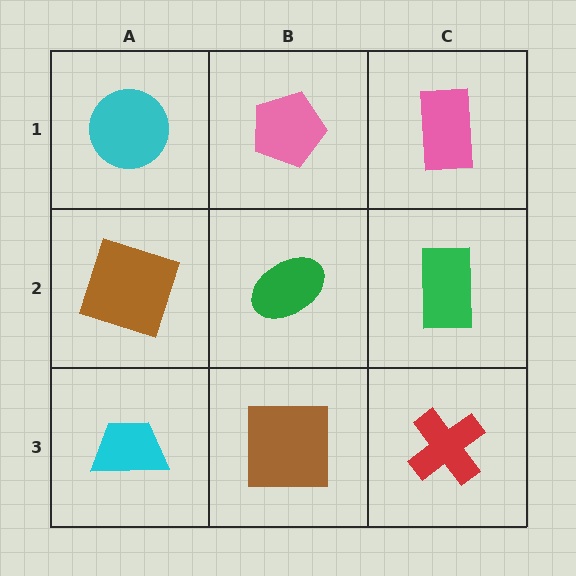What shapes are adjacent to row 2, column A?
A cyan circle (row 1, column A), a cyan trapezoid (row 3, column A), a green ellipse (row 2, column B).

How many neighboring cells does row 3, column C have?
2.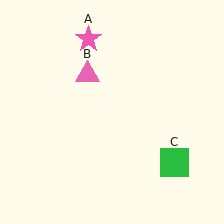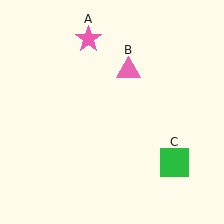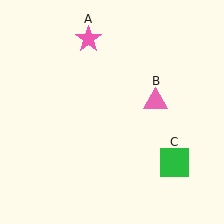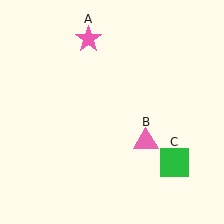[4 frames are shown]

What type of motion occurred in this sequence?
The pink triangle (object B) rotated clockwise around the center of the scene.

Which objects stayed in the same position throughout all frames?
Pink star (object A) and green square (object C) remained stationary.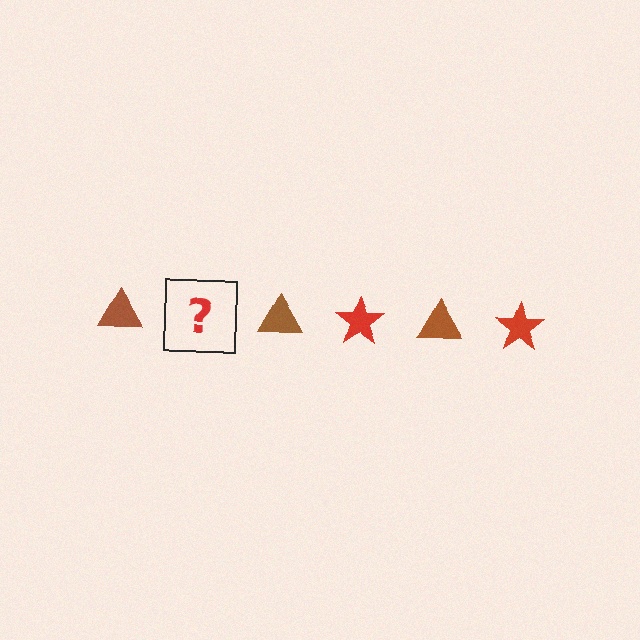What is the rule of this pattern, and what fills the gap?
The rule is that the pattern alternates between brown triangle and red star. The gap should be filled with a red star.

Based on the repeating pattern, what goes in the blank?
The blank should be a red star.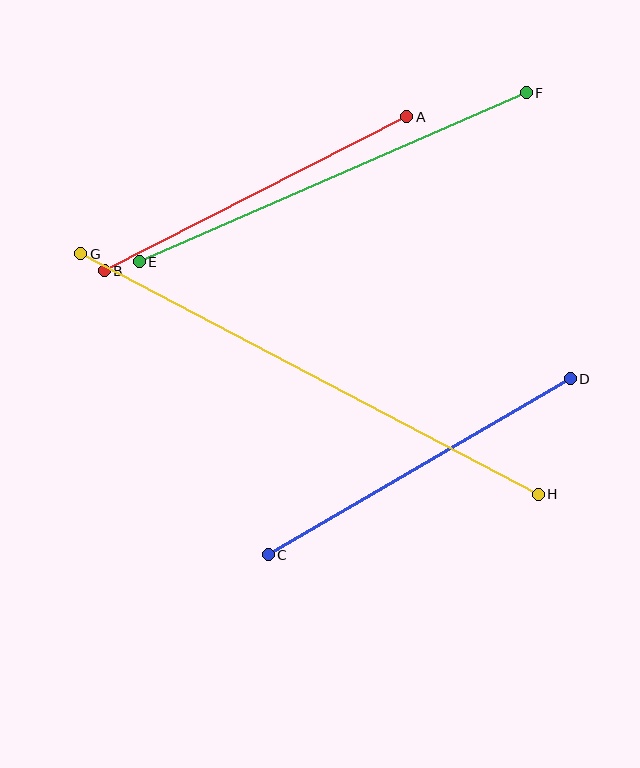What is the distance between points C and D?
The distance is approximately 350 pixels.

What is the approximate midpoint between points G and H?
The midpoint is at approximately (310, 374) pixels.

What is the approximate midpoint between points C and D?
The midpoint is at approximately (419, 467) pixels.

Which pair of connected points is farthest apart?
Points G and H are farthest apart.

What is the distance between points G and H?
The distance is approximately 517 pixels.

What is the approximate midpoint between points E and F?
The midpoint is at approximately (333, 177) pixels.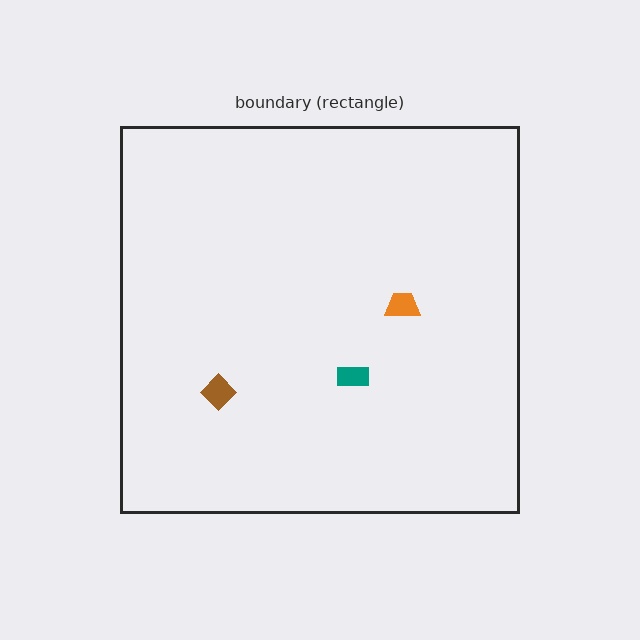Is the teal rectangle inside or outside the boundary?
Inside.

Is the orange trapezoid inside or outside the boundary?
Inside.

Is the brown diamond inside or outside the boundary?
Inside.